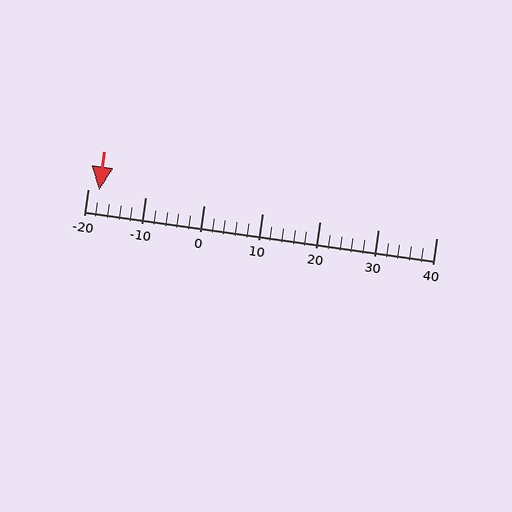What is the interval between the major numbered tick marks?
The major tick marks are spaced 10 units apart.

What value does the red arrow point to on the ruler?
The red arrow points to approximately -18.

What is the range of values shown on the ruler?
The ruler shows values from -20 to 40.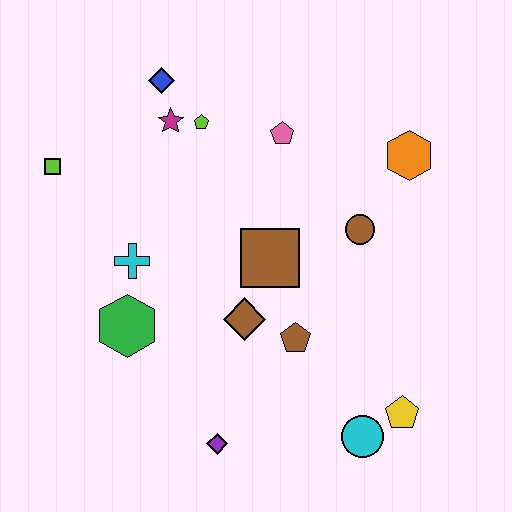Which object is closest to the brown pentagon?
The brown diamond is closest to the brown pentagon.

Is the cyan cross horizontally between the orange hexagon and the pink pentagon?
No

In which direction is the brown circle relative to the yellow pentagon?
The brown circle is above the yellow pentagon.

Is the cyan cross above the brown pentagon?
Yes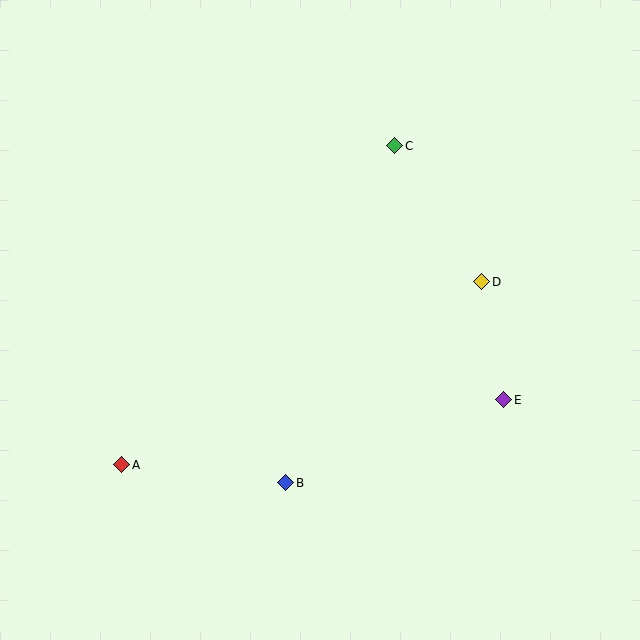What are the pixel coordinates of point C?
Point C is at (395, 146).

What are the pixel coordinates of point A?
Point A is at (122, 465).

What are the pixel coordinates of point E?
Point E is at (504, 400).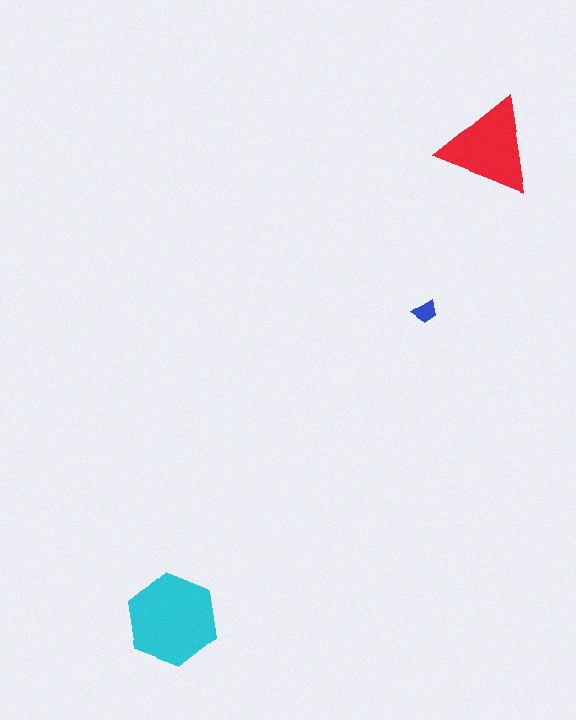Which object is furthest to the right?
The red triangle is rightmost.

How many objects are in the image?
There are 3 objects in the image.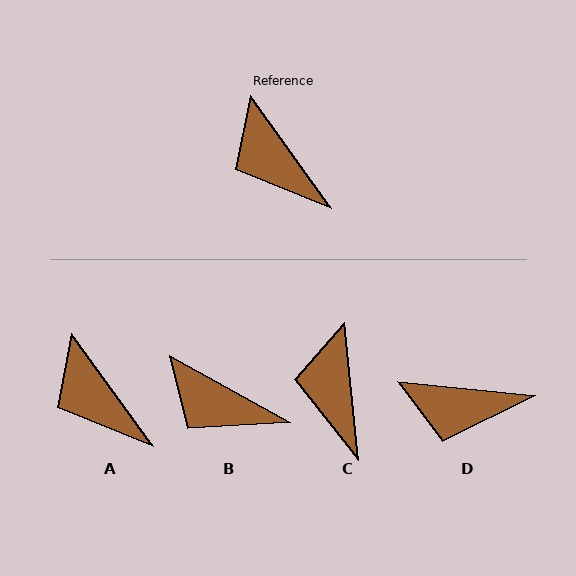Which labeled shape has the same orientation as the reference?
A.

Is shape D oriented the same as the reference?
No, it is off by about 48 degrees.